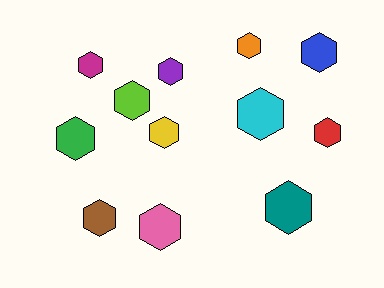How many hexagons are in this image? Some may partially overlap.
There are 12 hexagons.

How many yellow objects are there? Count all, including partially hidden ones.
There is 1 yellow object.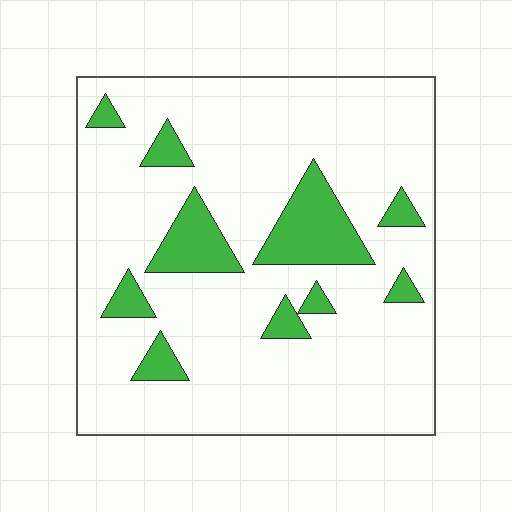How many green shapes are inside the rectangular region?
10.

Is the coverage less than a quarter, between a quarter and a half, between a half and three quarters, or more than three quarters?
Less than a quarter.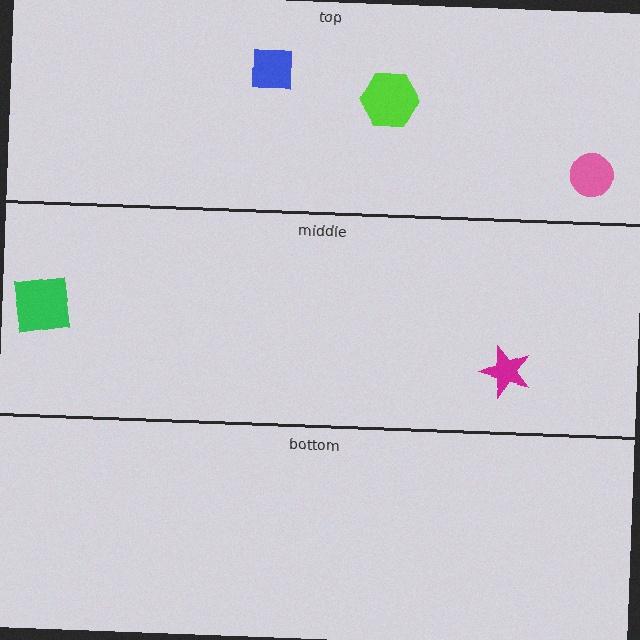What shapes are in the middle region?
The magenta star, the green square.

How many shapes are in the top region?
3.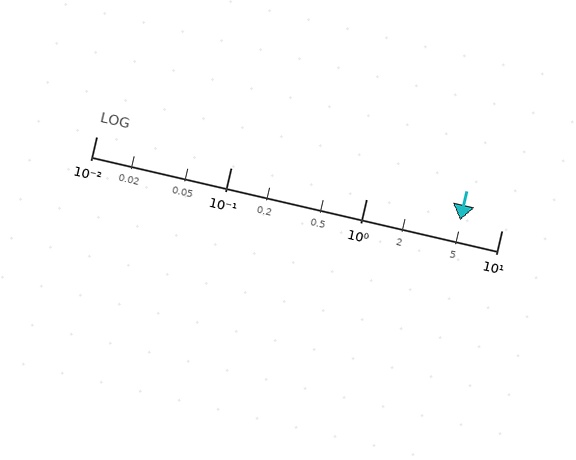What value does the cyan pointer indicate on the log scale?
The pointer indicates approximately 4.9.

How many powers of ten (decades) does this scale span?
The scale spans 3 decades, from 0.01 to 10.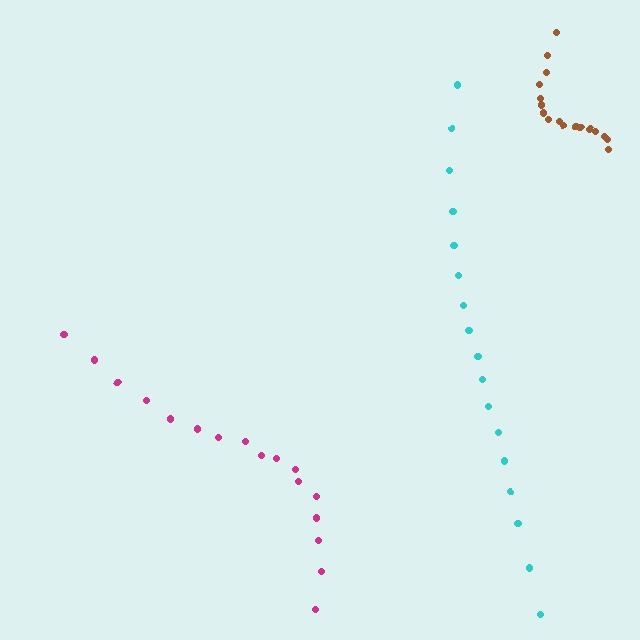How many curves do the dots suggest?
There are 3 distinct paths.